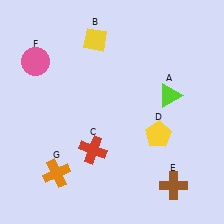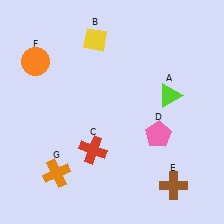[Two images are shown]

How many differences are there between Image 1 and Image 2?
There are 2 differences between the two images.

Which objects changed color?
D changed from yellow to pink. F changed from pink to orange.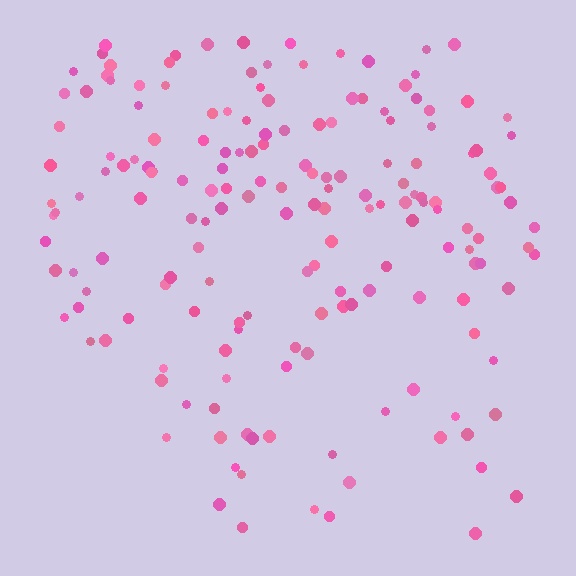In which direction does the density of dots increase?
From bottom to top, with the top side densest.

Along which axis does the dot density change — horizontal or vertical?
Vertical.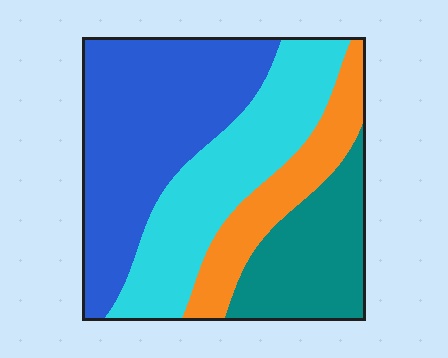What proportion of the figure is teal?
Teal covers about 20% of the figure.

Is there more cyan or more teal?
Cyan.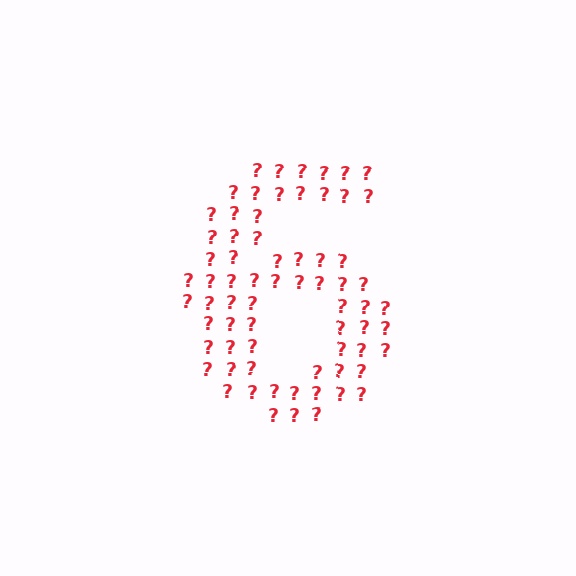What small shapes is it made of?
It is made of small question marks.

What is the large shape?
The large shape is the digit 6.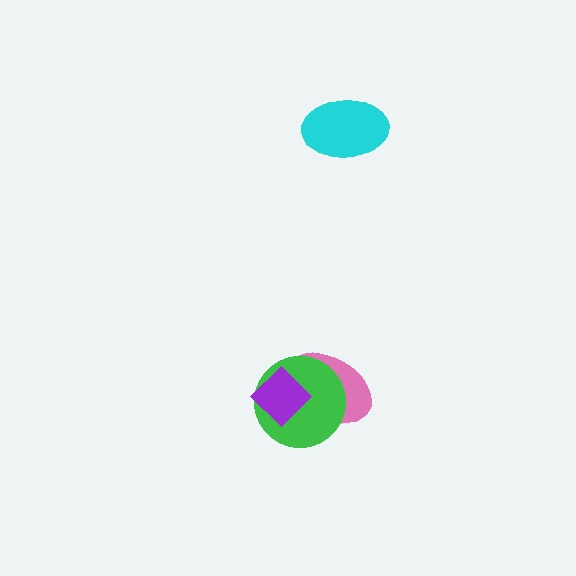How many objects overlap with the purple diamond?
2 objects overlap with the purple diamond.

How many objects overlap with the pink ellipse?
2 objects overlap with the pink ellipse.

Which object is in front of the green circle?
The purple diamond is in front of the green circle.